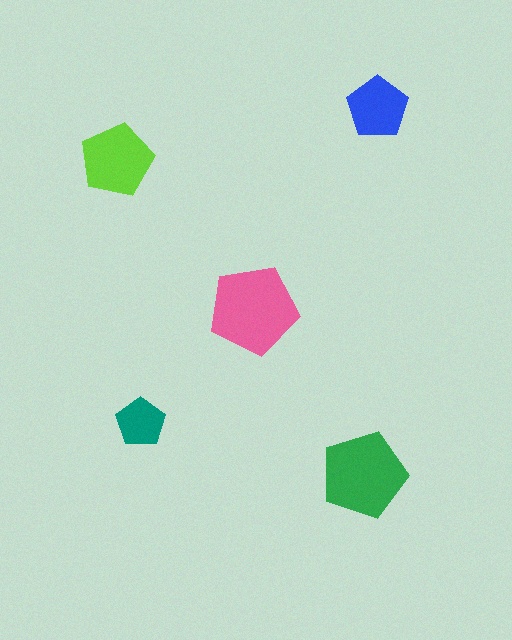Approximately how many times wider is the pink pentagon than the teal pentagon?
About 2 times wider.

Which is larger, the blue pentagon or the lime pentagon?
The lime one.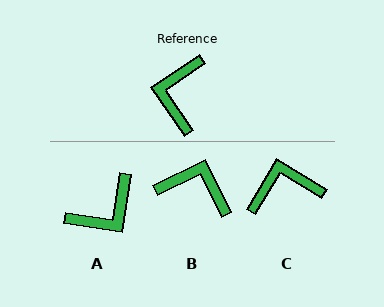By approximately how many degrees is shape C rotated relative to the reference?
Approximately 66 degrees clockwise.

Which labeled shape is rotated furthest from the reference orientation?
A, about 137 degrees away.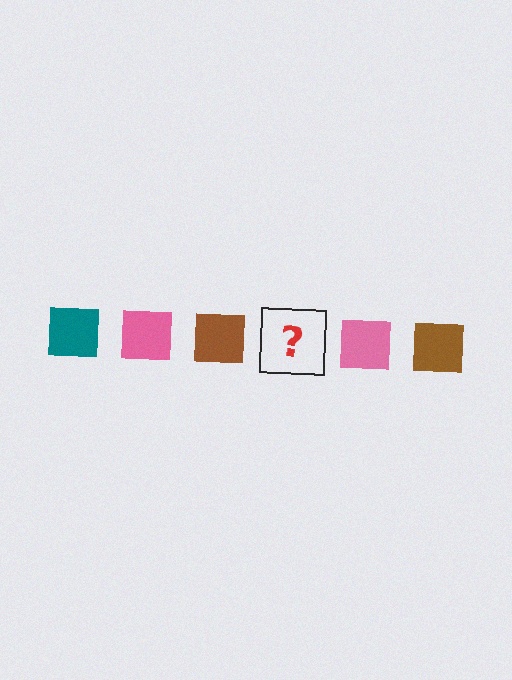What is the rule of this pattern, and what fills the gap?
The rule is that the pattern cycles through teal, pink, brown squares. The gap should be filled with a teal square.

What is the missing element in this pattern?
The missing element is a teal square.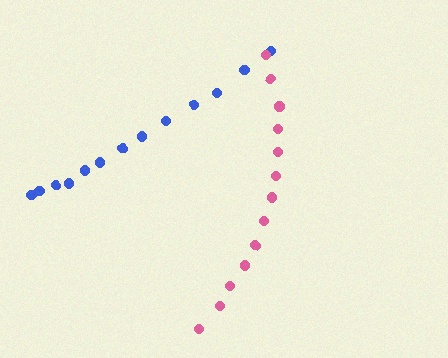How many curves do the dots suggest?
There are 2 distinct paths.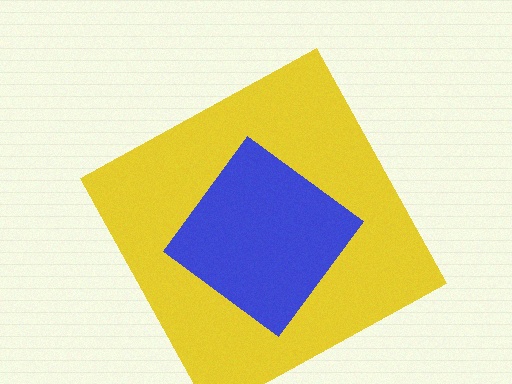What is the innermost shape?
The blue diamond.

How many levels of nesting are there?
2.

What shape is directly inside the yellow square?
The blue diamond.